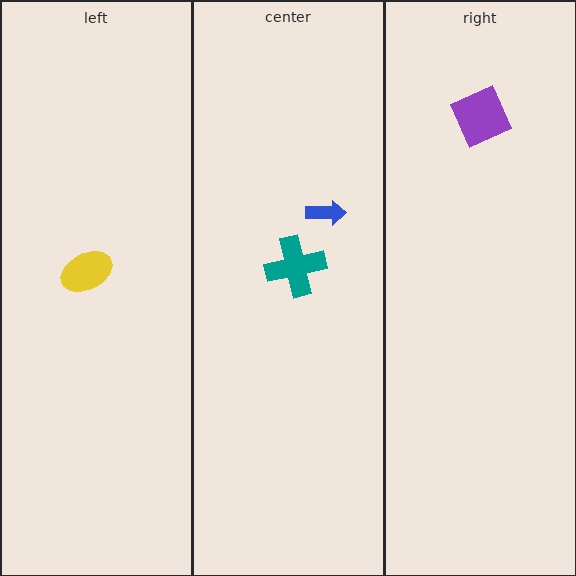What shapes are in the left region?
The yellow ellipse.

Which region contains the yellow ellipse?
The left region.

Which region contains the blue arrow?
The center region.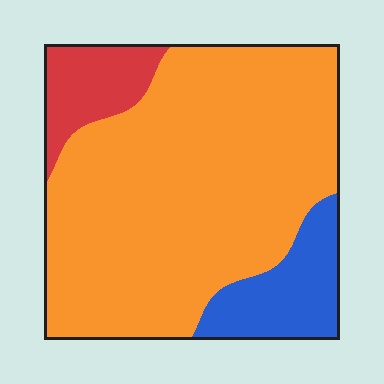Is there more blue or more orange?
Orange.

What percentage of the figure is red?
Red takes up less than a sixth of the figure.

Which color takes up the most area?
Orange, at roughly 75%.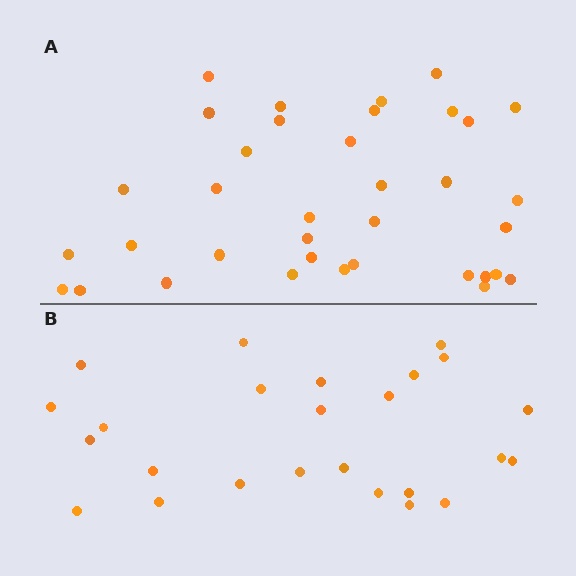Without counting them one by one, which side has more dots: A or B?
Region A (the top region) has more dots.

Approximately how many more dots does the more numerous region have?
Region A has roughly 12 or so more dots than region B.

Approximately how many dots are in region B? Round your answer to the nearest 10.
About 20 dots. (The exact count is 25, which rounds to 20.)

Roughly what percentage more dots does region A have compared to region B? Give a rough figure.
About 45% more.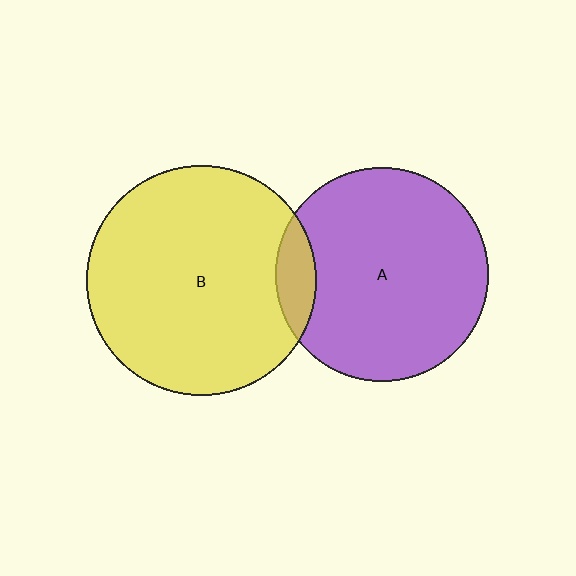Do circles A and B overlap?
Yes.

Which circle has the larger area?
Circle B (yellow).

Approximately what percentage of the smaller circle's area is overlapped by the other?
Approximately 10%.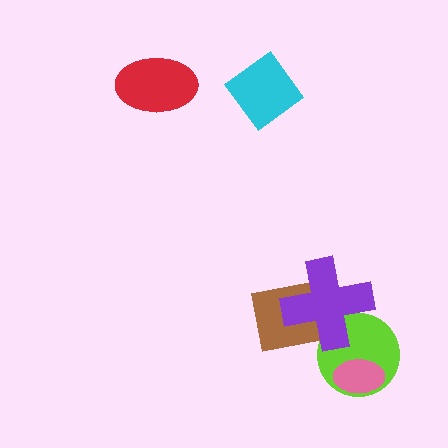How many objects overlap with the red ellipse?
0 objects overlap with the red ellipse.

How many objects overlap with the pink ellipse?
1 object overlaps with the pink ellipse.